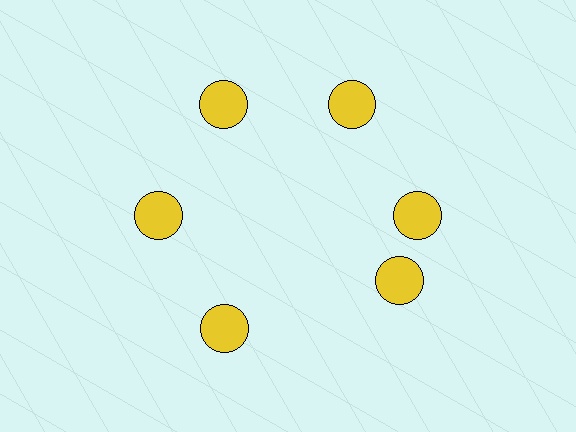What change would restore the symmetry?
The symmetry would be restored by rotating it back into even spacing with its neighbors so that all 6 circles sit at equal angles and equal distance from the center.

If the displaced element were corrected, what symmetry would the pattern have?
It would have 6-fold rotational symmetry — the pattern would map onto itself every 60 degrees.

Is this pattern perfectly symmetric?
No. The 6 yellow circles are arranged in a ring, but one element near the 5 o'clock position is rotated out of alignment along the ring, breaking the 6-fold rotational symmetry.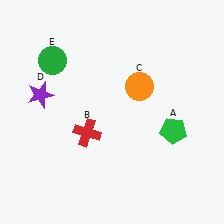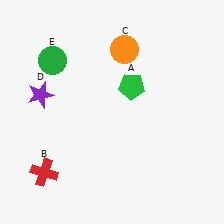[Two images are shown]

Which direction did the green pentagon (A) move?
The green pentagon (A) moved up.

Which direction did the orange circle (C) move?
The orange circle (C) moved up.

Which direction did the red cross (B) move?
The red cross (B) moved left.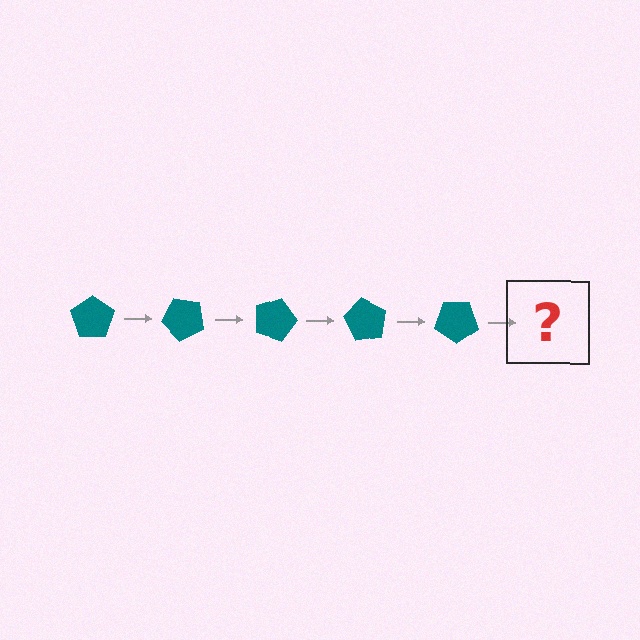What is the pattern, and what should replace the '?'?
The pattern is that the pentagon rotates 45 degrees each step. The '?' should be a teal pentagon rotated 225 degrees.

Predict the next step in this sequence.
The next step is a teal pentagon rotated 225 degrees.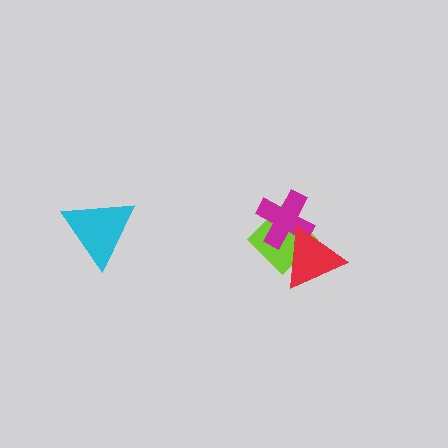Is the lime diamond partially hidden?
Yes, it is partially covered by another shape.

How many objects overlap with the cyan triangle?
0 objects overlap with the cyan triangle.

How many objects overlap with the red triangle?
2 objects overlap with the red triangle.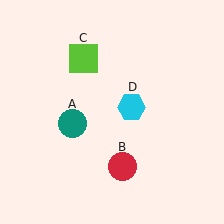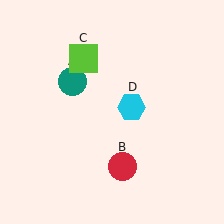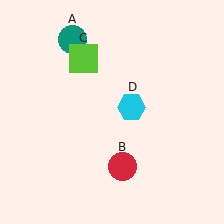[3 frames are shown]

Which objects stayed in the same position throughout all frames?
Red circle (object B) and lime square (object C) and cyan hexagon (object D) remained stationary.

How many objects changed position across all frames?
1 object changed position: teal circle (object A).